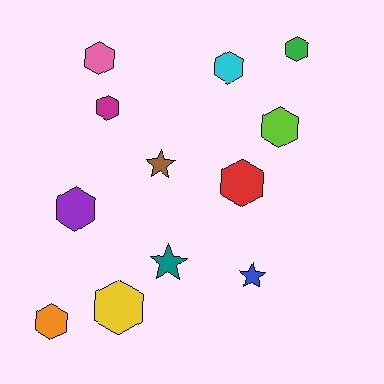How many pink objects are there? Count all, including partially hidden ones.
There is 1 pink object.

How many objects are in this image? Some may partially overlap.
There are 12 objects.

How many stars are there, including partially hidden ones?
There are 3 stars.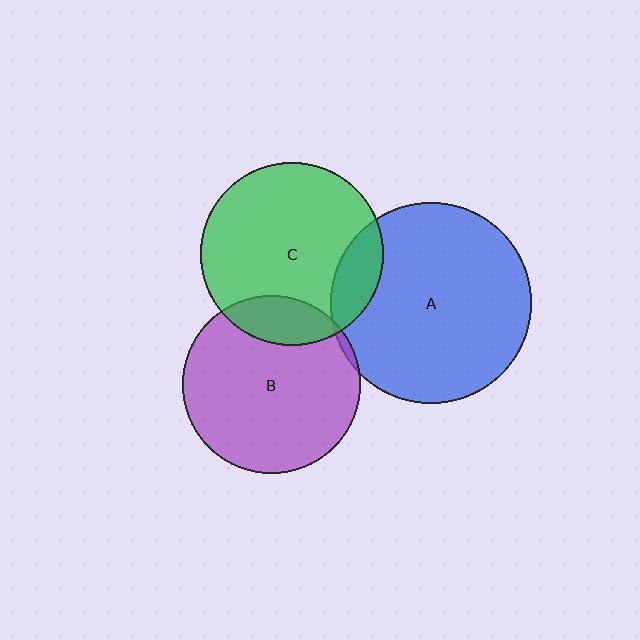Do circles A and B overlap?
Yes.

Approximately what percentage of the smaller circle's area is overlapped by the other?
Approximately 5%.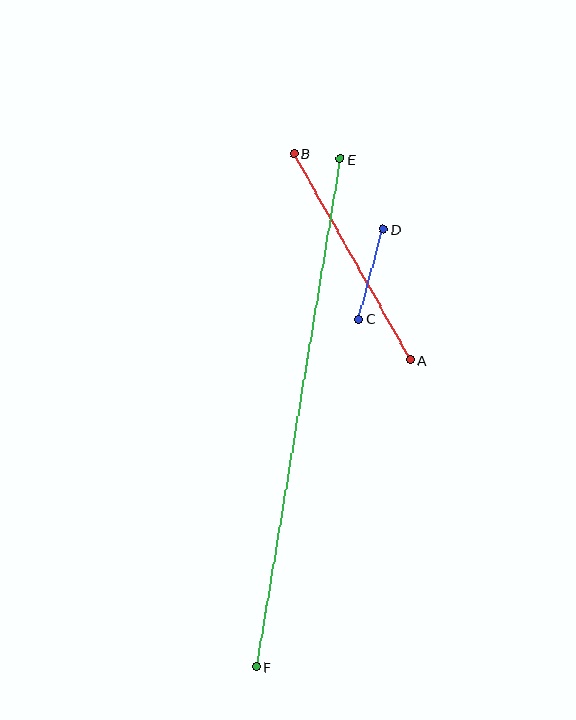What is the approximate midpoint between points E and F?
The midpoint is at approximately (298, 413) pixels.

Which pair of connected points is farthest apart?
Points E and F are farthest apart.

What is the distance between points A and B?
The distance is approximately 237 pixels.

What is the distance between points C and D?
The distance is approximately 93 pixels.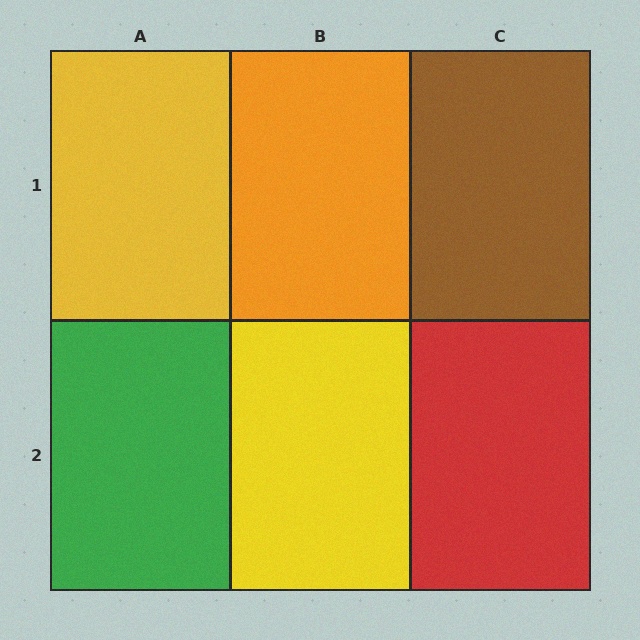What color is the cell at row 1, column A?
Yellow.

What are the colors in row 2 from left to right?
Green, yellow, red.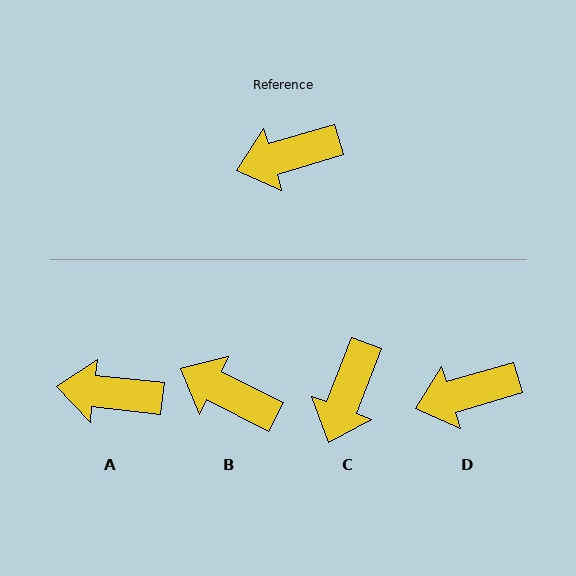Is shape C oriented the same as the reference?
No, it is off by about 52 degrees.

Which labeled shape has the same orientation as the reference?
D.